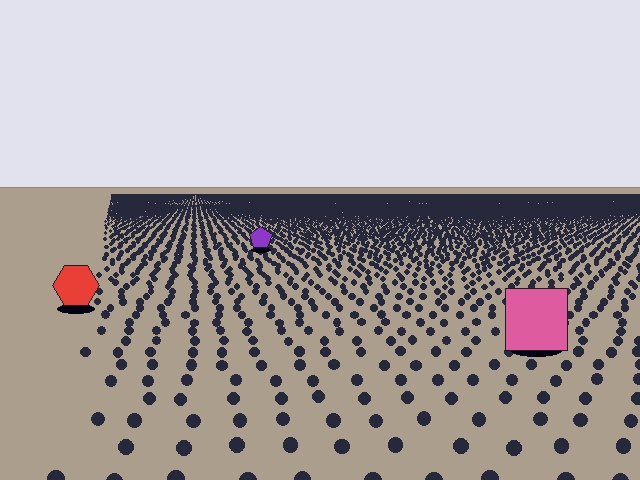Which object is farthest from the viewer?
The purple pentagon is farthest from the viewer. It appears smaller and the ground texture around it is denser.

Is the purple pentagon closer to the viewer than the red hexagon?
No. The red hexagon is closer — you can tell from the texture gradient: the ground texture is coarser near it.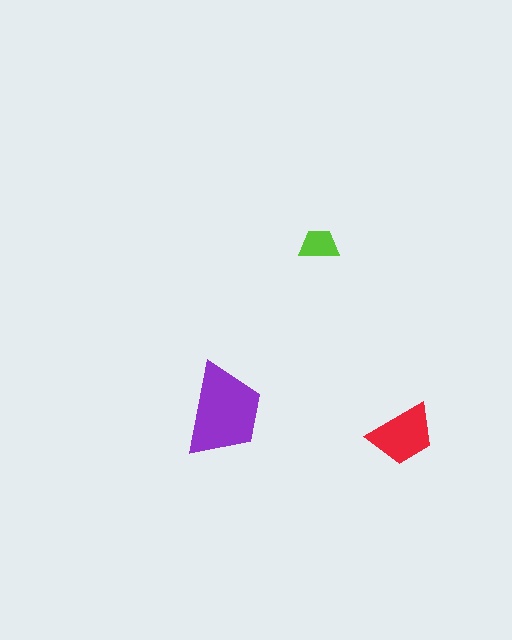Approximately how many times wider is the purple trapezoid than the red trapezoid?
About 1.5 times wider.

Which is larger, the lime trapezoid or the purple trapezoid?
The purple one.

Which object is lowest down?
The red trapezoid is bottommost.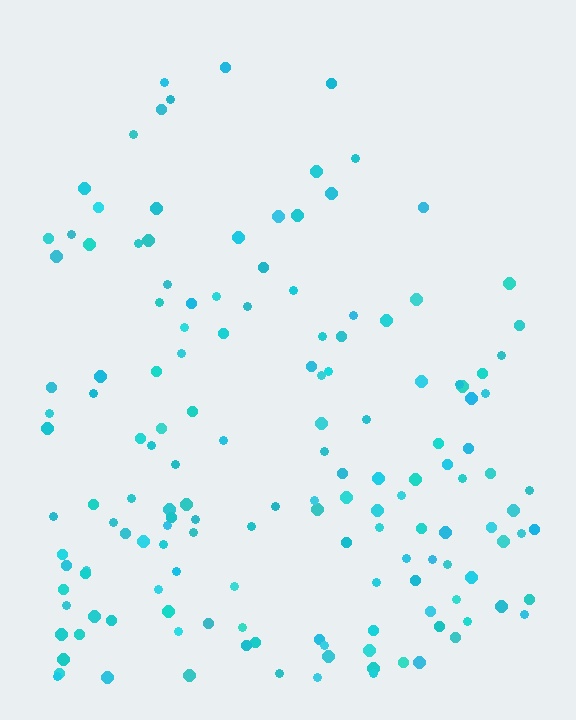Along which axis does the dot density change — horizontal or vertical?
Vertical.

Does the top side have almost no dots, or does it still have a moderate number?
Still a moderate number, just noticeably fewer than the bottom.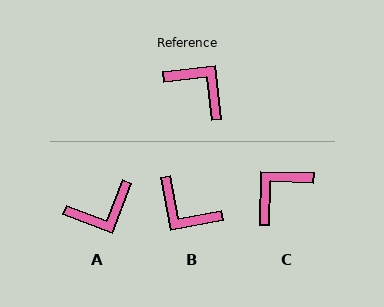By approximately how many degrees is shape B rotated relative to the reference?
Approximately 177 degrees clockwise.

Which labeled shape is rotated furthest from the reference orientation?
B, about 177 degrees away.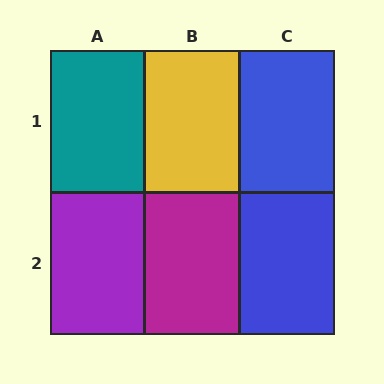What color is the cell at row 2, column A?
Purple.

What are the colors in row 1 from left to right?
Teal, yellow, blue.